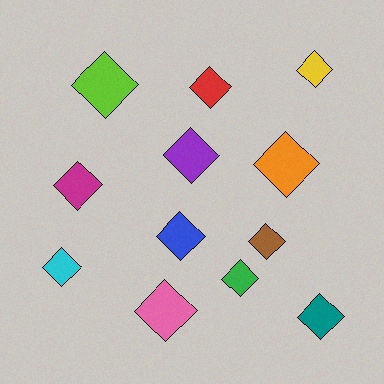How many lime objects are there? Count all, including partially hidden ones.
There is 1 lime object.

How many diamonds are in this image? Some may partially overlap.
There are 12 diamonds.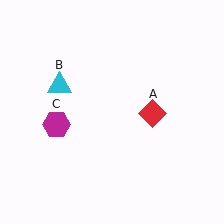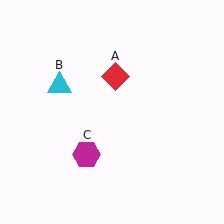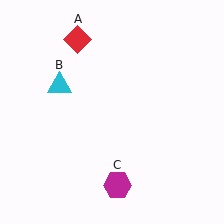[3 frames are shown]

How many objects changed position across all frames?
2 objects changed position: red diamond (object A), magenta hexagon (object C).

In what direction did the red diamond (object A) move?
The red diamond (object A) moved up and to the left.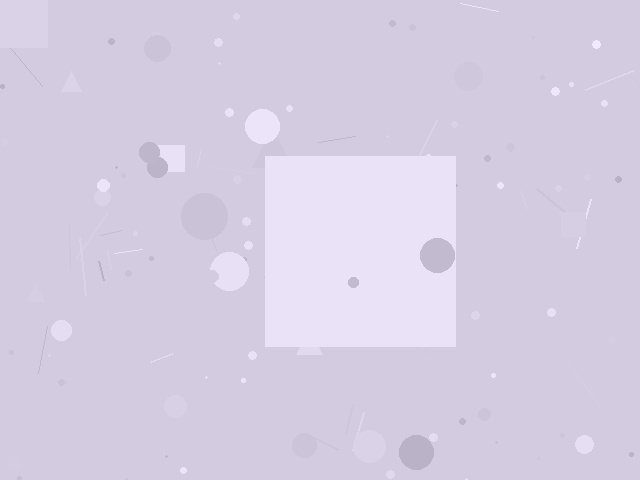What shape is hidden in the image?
A square is hidden in the image.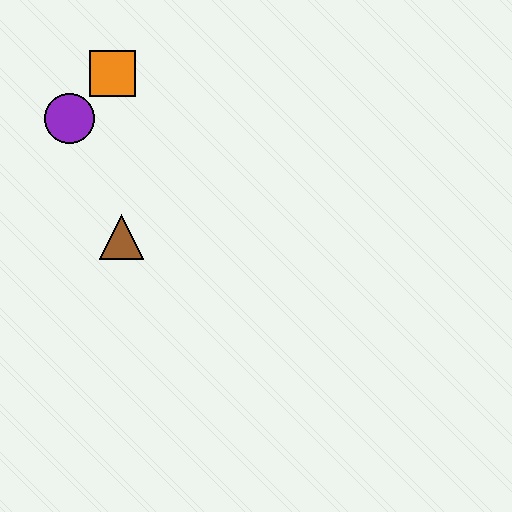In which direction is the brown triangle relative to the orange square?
The brown triangle is below the orange square.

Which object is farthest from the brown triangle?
The orange square is farthest from the brown triangle.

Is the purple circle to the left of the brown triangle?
Yes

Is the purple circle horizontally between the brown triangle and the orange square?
No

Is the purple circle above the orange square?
No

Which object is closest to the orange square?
The purple circle is closest to the orange square.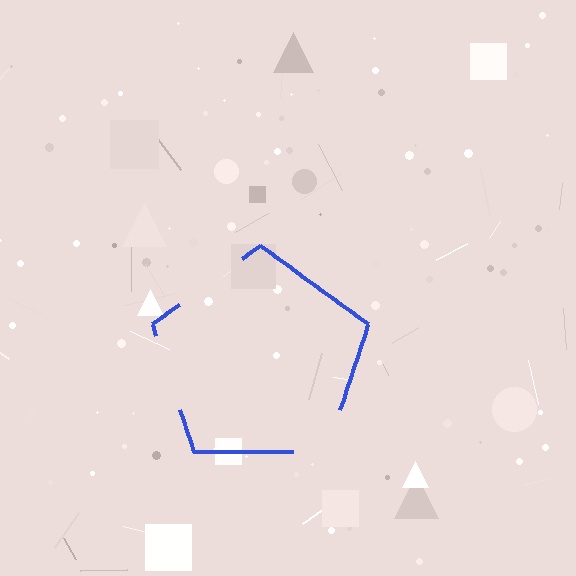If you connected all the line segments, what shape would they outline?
They would outline a pentagon.